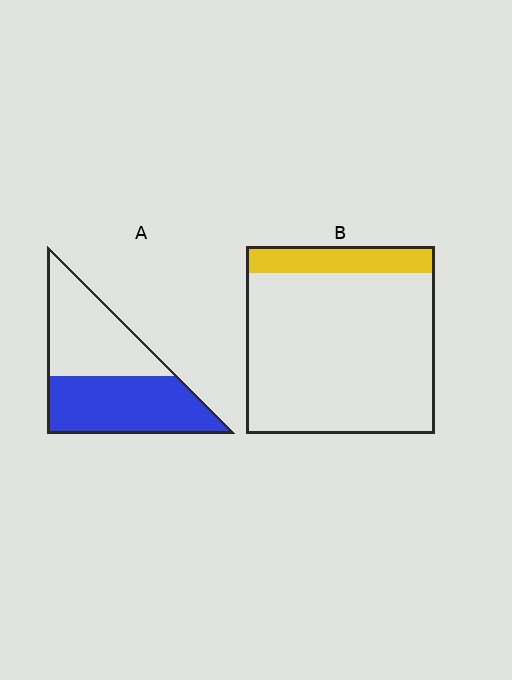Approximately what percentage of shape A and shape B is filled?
A is approximately 50% and B is approximately 15%.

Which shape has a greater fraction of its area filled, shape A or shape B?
Shape A.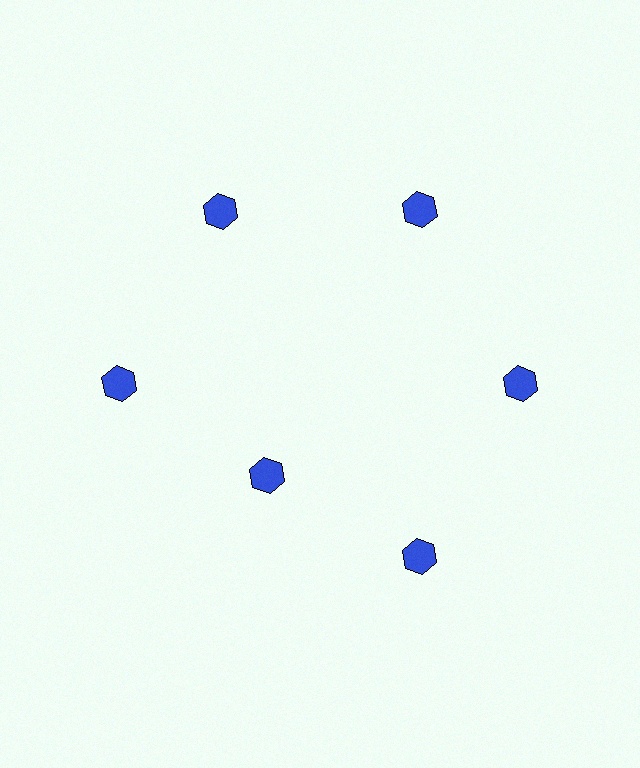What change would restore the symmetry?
The symmetry would be restored by moving it outward, back onto the ring so that all 6 hexagons sit at equal angles and equal distance from the center.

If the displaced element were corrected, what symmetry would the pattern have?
It would have 6-fold rotational symmetry — the pattern would map onto itself every 60 degrees.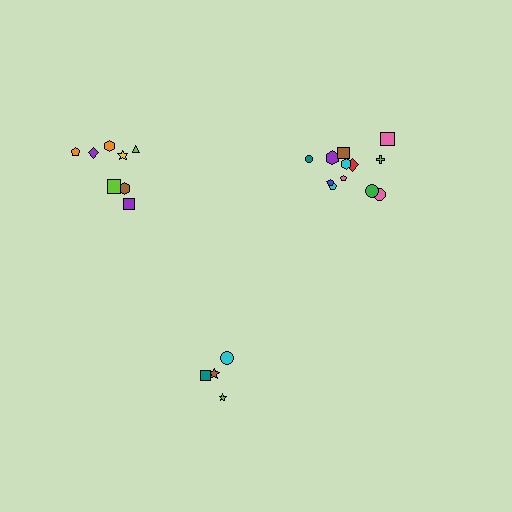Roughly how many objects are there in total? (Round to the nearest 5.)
Roughly 25 objects in total.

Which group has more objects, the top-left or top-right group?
The top-right group.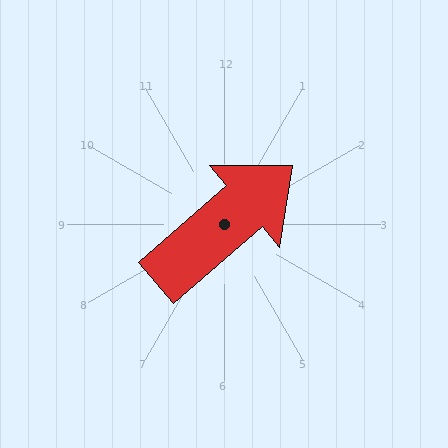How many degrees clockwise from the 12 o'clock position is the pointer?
Approximately 49 degrees.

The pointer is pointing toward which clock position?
Roughly 2 o'clock.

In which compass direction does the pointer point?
Northeast.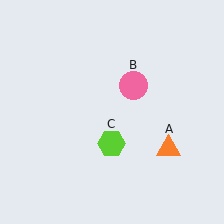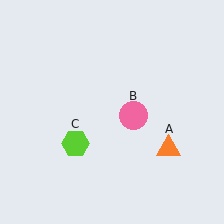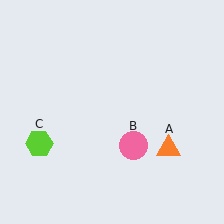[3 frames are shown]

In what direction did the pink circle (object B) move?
The pink circle (object B) moved down.